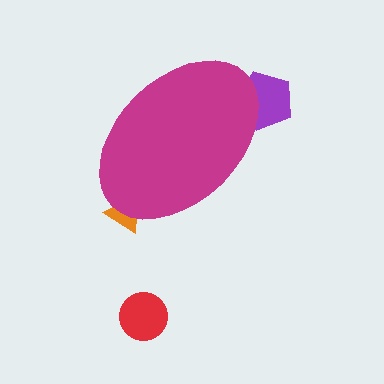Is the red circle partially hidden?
No, the red circle is fully visible.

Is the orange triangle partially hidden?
Yes, the orange triangle is partially hidden behind the magenta ellipse.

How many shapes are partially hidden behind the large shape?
2 shapes are partially hidden.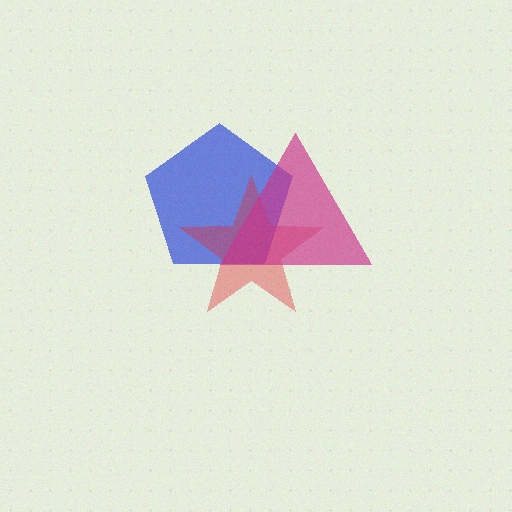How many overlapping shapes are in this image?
There are 3 overlapping shapes in the image.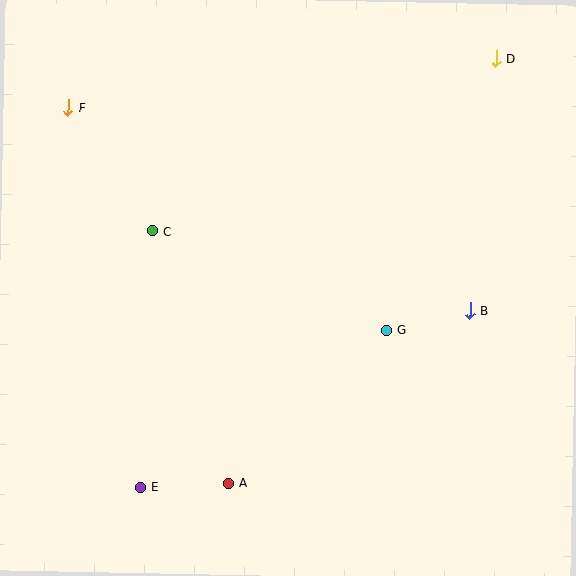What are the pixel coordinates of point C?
Point C is at (153, 231).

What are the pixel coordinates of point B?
Point B is at (470, 310).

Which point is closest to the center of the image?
Point G at (387, 330) is closest to the center.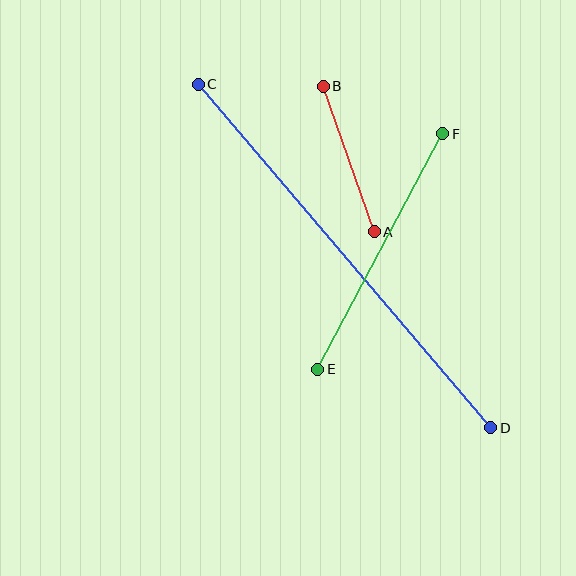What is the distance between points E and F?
The distance is approximately 266 pixels.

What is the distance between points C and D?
The distance is approximately 451 pixels.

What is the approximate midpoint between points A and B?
The midpoint is at approximately (349, 159) pixels.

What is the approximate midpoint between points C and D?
The midpoint is at approximately (344, 256) pixels.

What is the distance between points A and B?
The distance is approximately 154 pixels.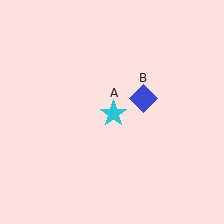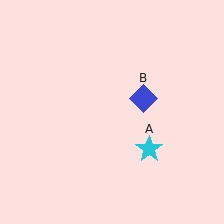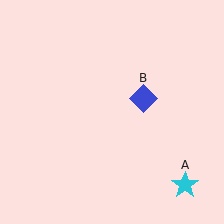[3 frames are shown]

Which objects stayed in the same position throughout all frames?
Blue diamond (object B) remained stationary.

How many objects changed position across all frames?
1 object changed position: cyan star (object A).